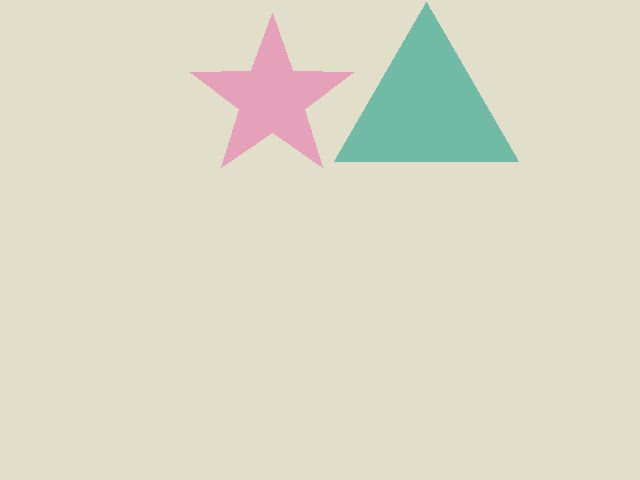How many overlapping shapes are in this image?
There are 2 overlapping shapes in the image.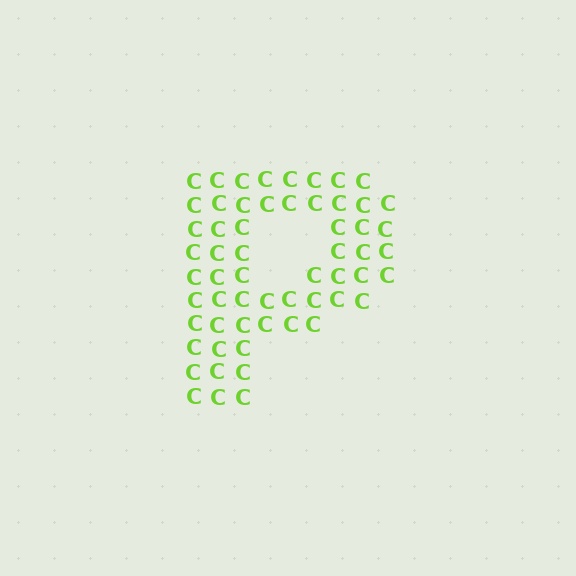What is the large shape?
The large shape is the letter P.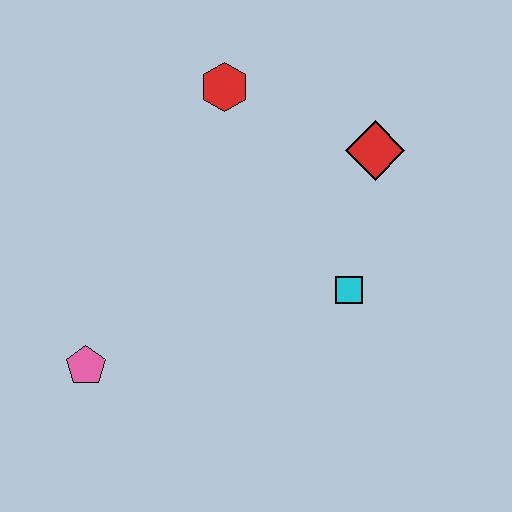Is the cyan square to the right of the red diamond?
No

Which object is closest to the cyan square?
The red diamond is closest to the cyan square.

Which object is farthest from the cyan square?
The pink pentagon is farthest from the cyan square.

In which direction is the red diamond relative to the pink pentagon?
The red diamond is to the right of the pink pentagon.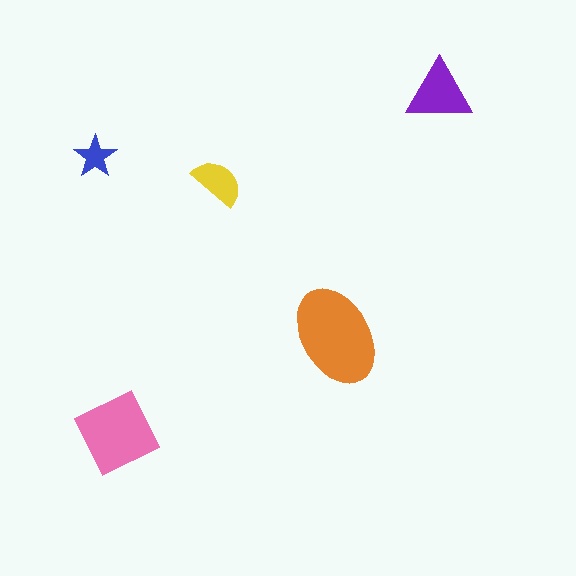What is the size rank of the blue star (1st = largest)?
5th.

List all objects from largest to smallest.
The orange ellipse, the pink diamond, the purple triangle, the yellow semicircle, the blue star.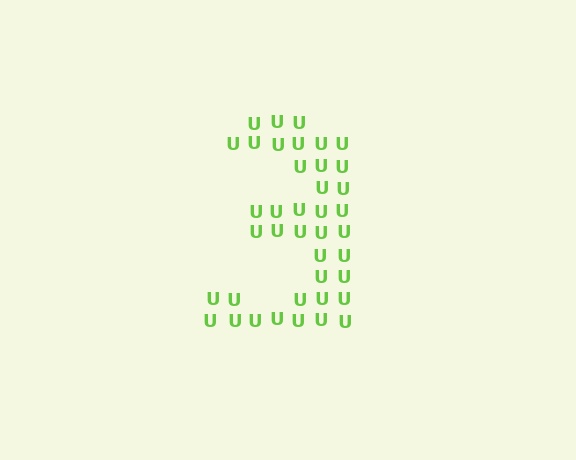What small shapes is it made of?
It is made of small letter U's.